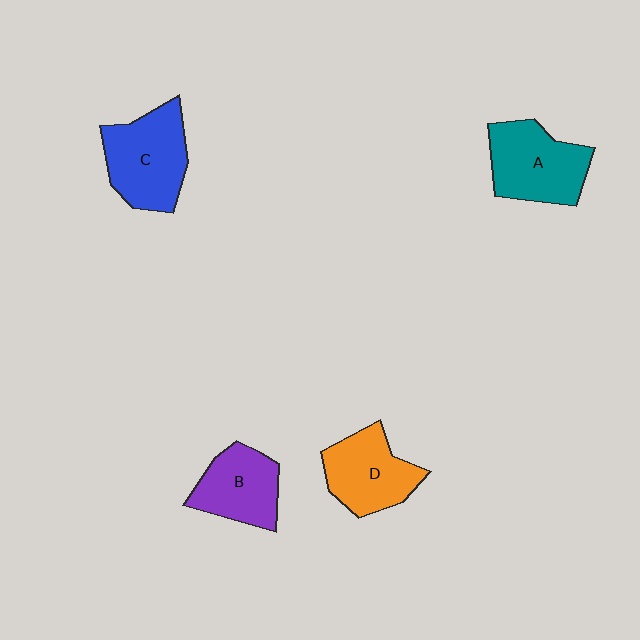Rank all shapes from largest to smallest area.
From largest to smallest: C (blue), A (teal), D (orange), B (purple).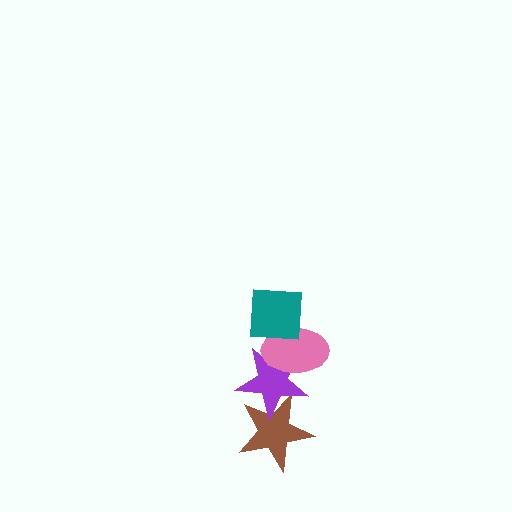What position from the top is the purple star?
The purple star is 3rd from the top.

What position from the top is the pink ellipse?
The pink ellipse is 2nd from the top.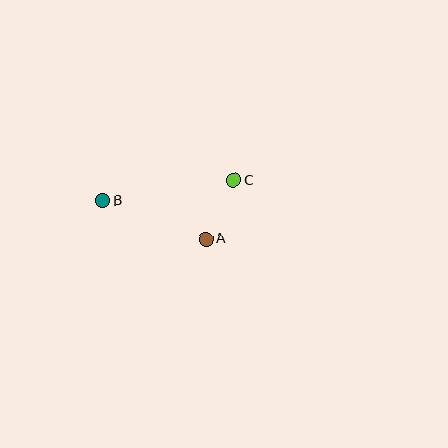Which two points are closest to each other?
Points A and C are closest to each other.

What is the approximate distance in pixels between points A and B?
The distance between A and B is approximately 110 pixels.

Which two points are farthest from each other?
Points B and C are farthest from each other.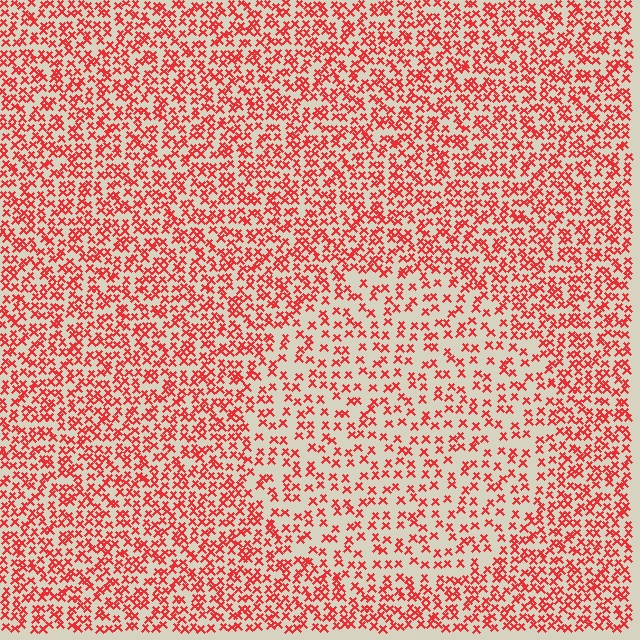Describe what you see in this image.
The image contains small red elements arranged at two different densities. A circle-shaped region is visible where the elements are less densely packed than the surrounding area.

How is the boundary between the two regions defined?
The boundary is defined by a change in element density (approximately 1.8x ratio). All elements are the same color, size, and shape.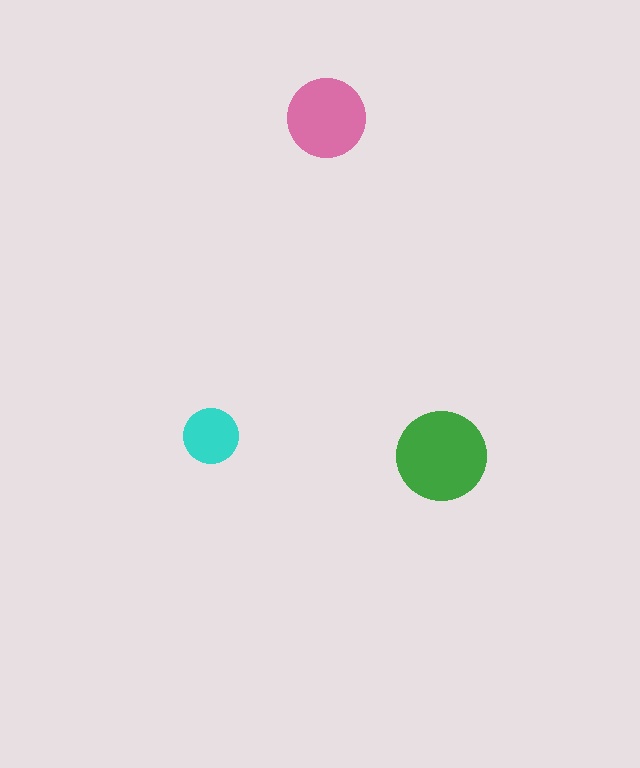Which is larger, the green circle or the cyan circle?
The green one.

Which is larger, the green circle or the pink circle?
The green one.